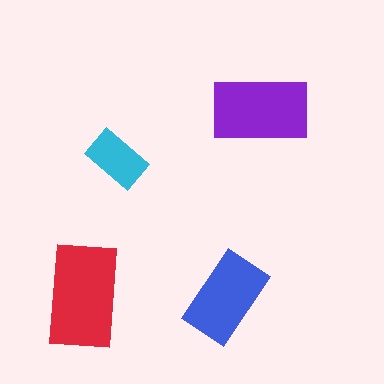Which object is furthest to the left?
The red rectangle is leftmost.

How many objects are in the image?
There are 4 objects in the image.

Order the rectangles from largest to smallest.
the red one, the purple one, the blue one, the cyan one.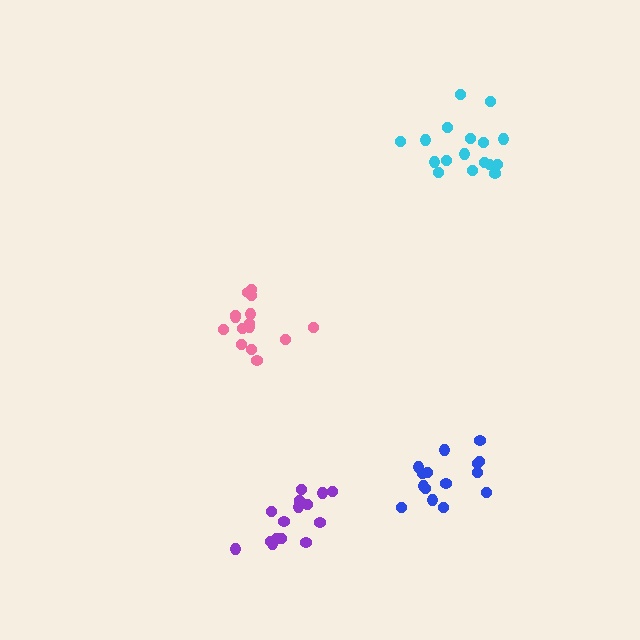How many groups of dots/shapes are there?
There are 4 groups.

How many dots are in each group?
Group 1: 15 dots, Group 2: 15 dots, Group 3: 15 dots, Group 4: 17 dots (62 total).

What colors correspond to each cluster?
The clusters are colored: purple, blue, pink, cyan.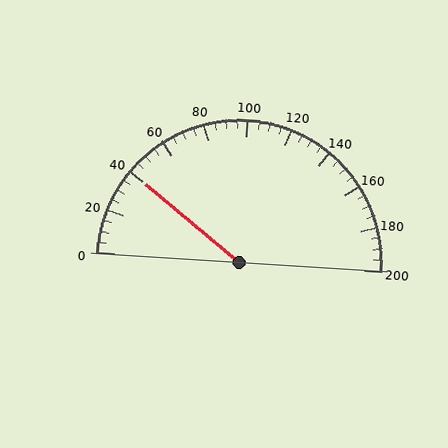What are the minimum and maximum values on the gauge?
The gauge ranges from 0 to 200.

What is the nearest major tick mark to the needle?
The nearest major tick mark is 40.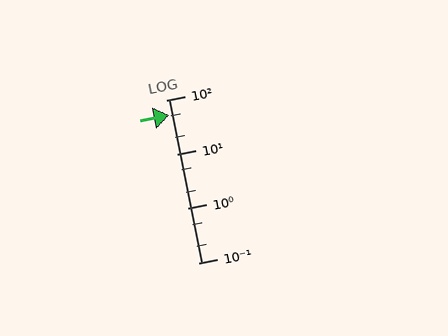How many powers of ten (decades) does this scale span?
The scale spans 3 decades, from 0.1 to 100.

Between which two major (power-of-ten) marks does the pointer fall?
The pointer is between 10 and 100.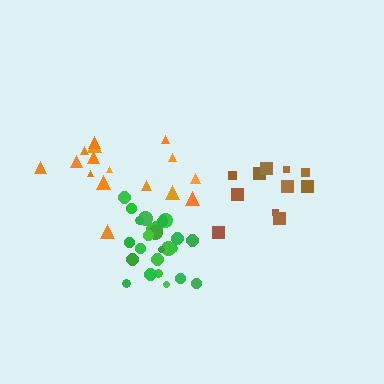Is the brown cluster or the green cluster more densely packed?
Green.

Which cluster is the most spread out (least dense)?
Orange.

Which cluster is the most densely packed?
Green.